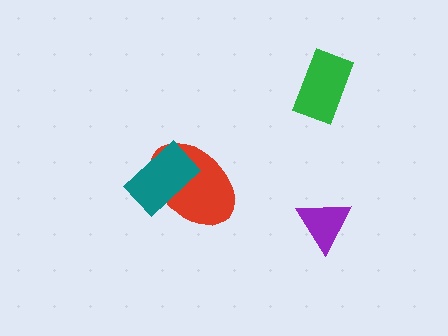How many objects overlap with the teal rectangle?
1 object overlaps with the teal rectangle.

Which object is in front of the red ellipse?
The teal rectangle is in front of the red ellipse.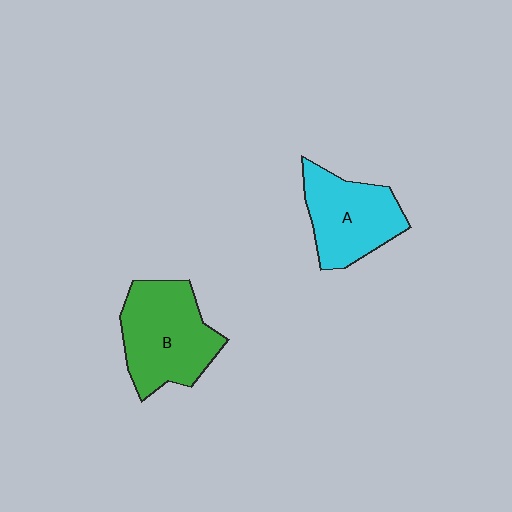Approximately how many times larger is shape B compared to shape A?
Approximately 1.2 times.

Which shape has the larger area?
Shape B (green).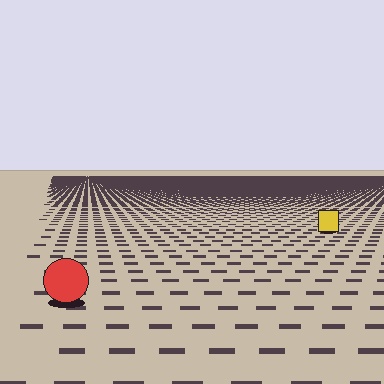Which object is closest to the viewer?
The red circle is closest. The texture marks near it are larger and more spread out.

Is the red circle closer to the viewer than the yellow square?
Yes. The red circle is closer — you can tell from the texture gradient: the ground texture is coarser near it.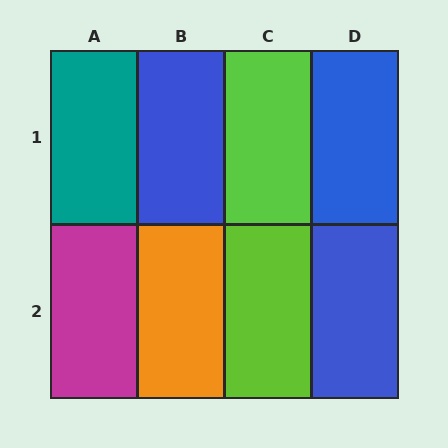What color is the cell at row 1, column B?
Blue.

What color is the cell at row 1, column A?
Teal.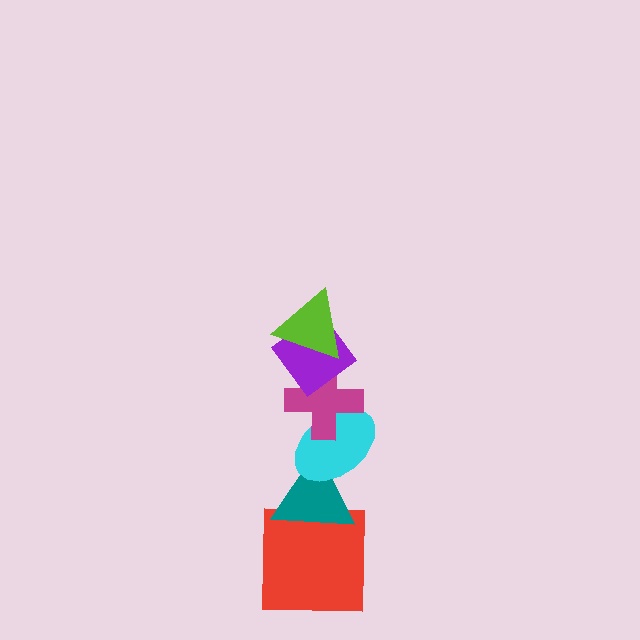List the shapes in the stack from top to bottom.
From top to bottom: the lime triangle, the purple diamond, the magenta cross, the cyan ellipse, the teal triangle, the red square.